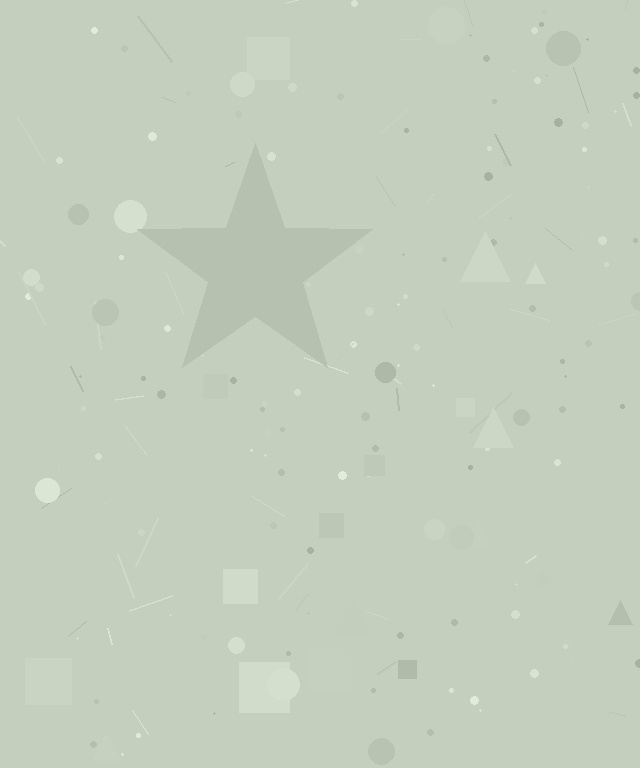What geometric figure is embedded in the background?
A star is embedded in the background.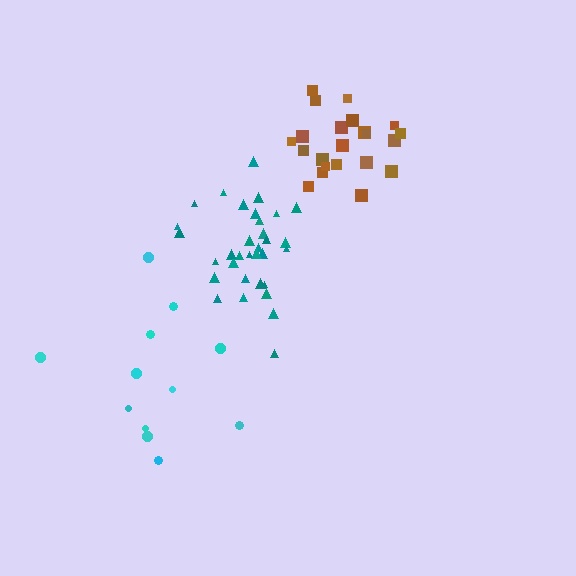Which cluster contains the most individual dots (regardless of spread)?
Teal (34).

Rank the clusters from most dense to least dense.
brown, teal, cyan.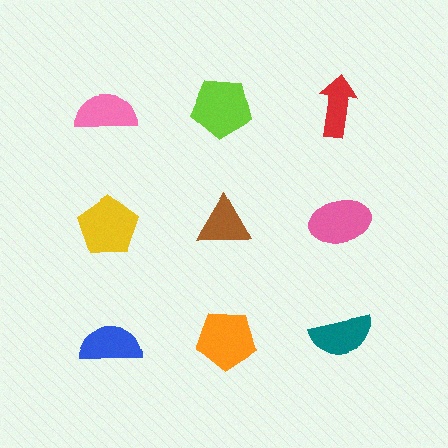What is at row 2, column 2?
A brown triangle.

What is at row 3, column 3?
A teal semicircle.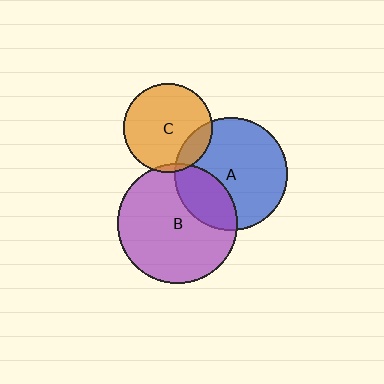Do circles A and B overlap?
Yes.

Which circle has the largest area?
Circle B (purple).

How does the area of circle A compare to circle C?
Approximately 1.6 times.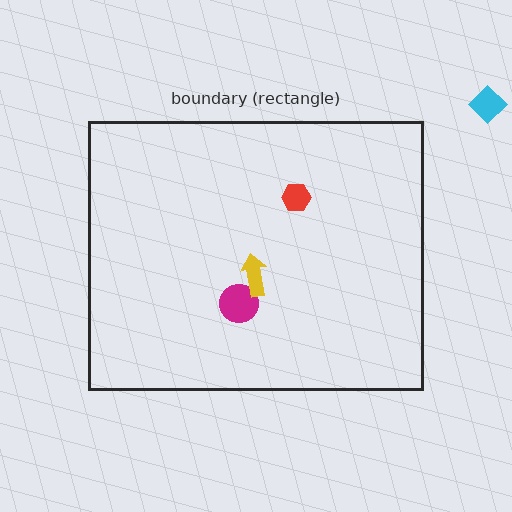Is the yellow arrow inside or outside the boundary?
Inside.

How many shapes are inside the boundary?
3 inside, 1 outside.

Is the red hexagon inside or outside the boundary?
Inside.